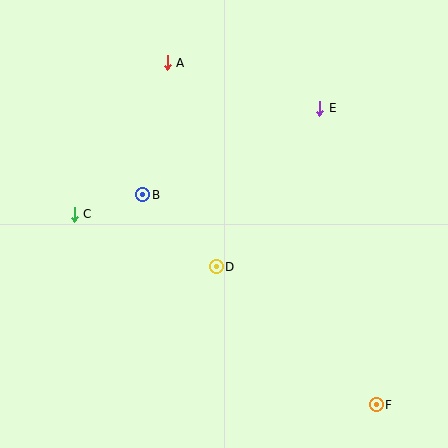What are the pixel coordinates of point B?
Point B is at (143, 195).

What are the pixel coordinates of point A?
Point A is at (167, 63).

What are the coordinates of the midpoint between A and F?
The midpoint between A and F is at (272, 234).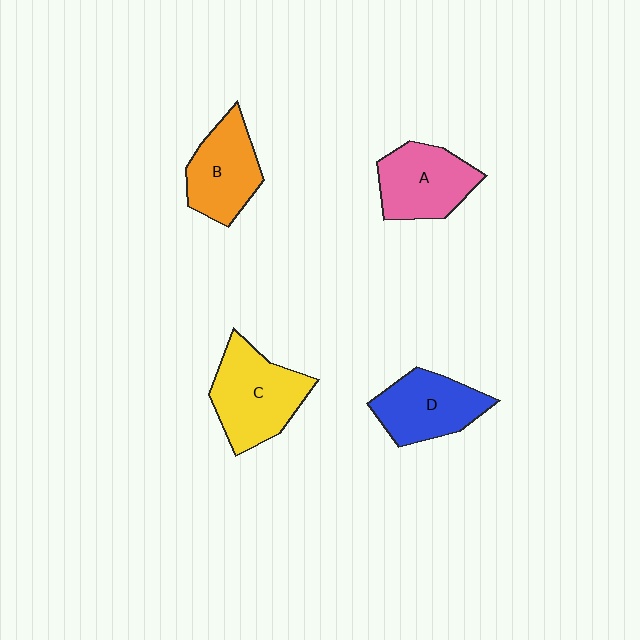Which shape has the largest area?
Shape C (yellow).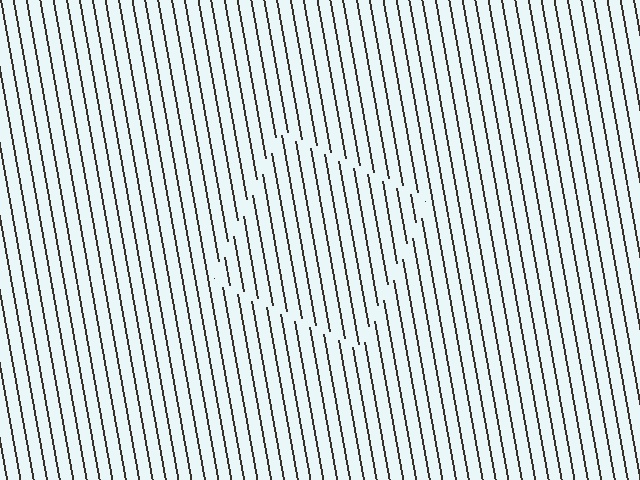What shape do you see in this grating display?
An illusory square. The interior of the shape contains the same grating, shifted by half a period — the contour is defined by the phase discontinuity where line-ends from the inner and outer gratings abut.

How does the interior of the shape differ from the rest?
The interior of the shape contains the same grating, shifted by half a period — the contour is defined by the phase discontinuity where line-ends from the inner and outer gratings abut.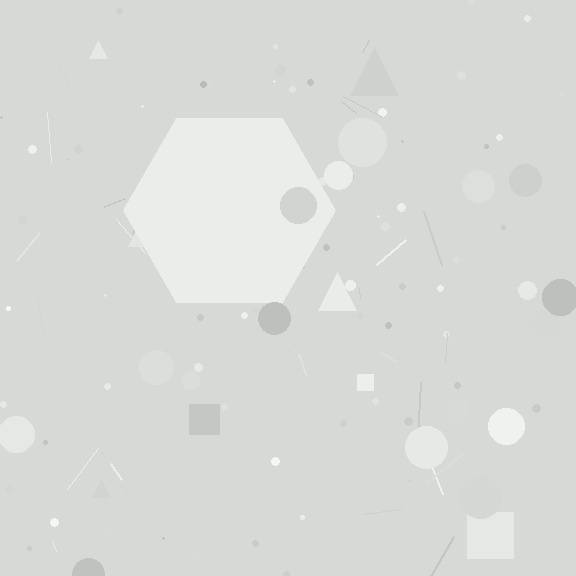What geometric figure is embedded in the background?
A hexagon is embedded in the background.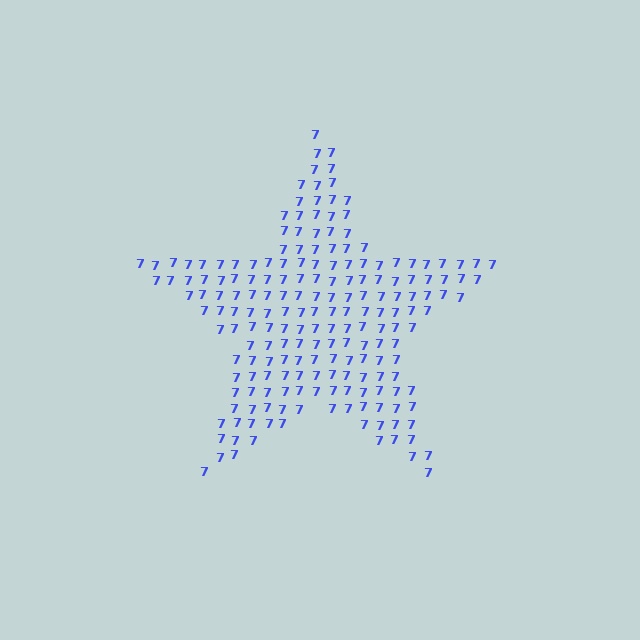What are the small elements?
The small elements are digit 7's.